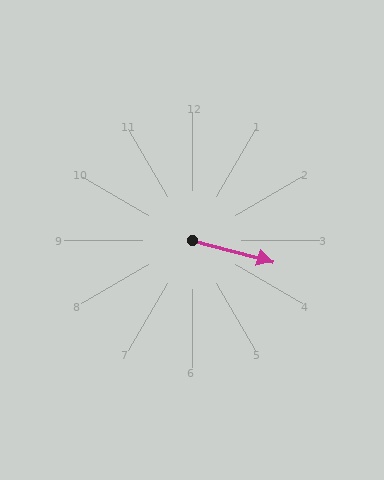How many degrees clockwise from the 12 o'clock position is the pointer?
Approximately 105 degrees.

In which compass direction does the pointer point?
East.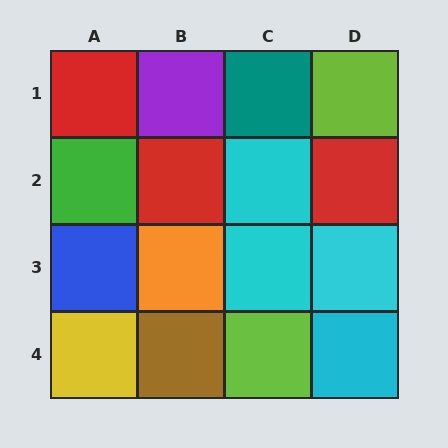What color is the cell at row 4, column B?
Brown.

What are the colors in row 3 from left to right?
Blue, orange, cyan, cyan.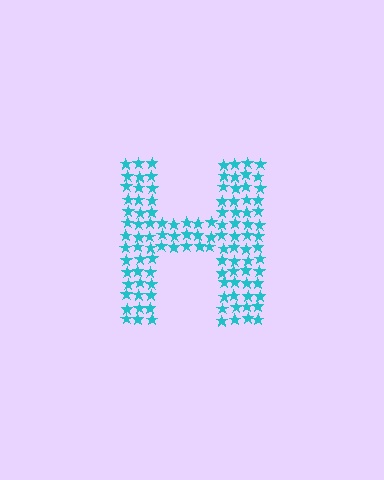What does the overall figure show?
The overall figure shows the letter H.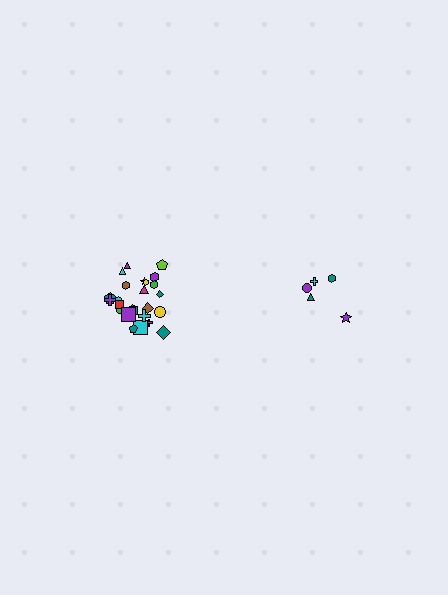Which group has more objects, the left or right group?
The left group.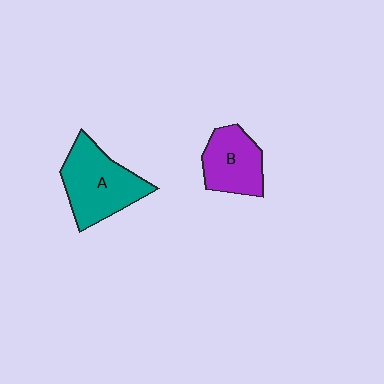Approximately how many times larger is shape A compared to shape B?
Approximately 1.4 times.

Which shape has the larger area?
Shape A (teal).